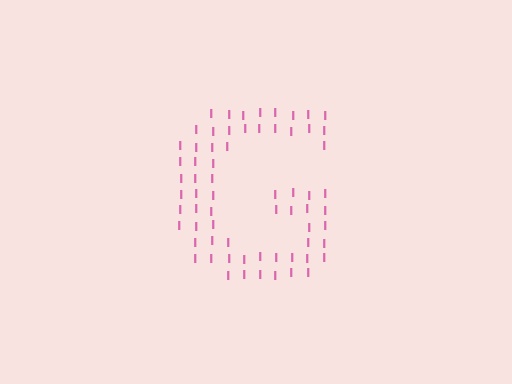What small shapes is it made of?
It is made of small letter I's.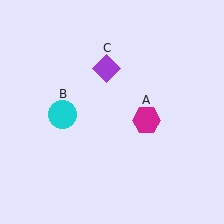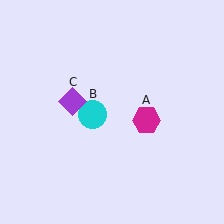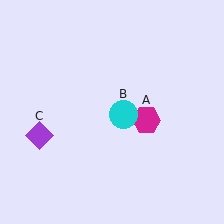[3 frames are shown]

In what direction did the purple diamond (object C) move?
The purple diamond (object C) moved down and to the left.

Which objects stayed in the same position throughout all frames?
Magenta hexagon (object A) remained stationary.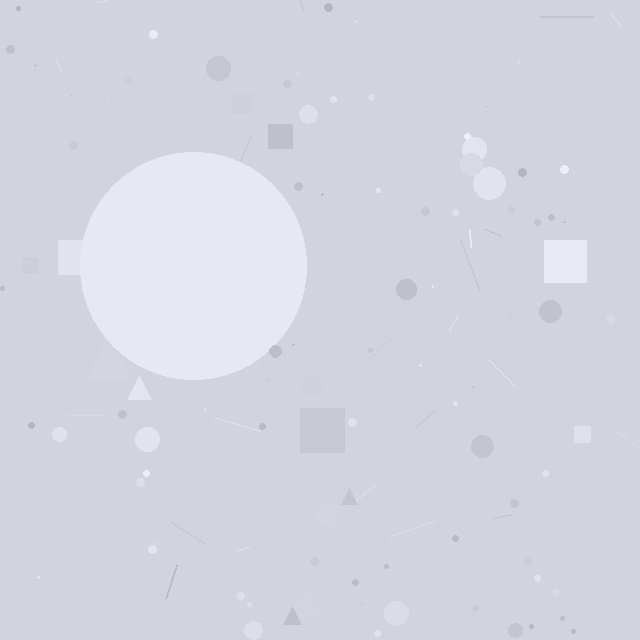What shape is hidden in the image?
A circle is hidden in the image.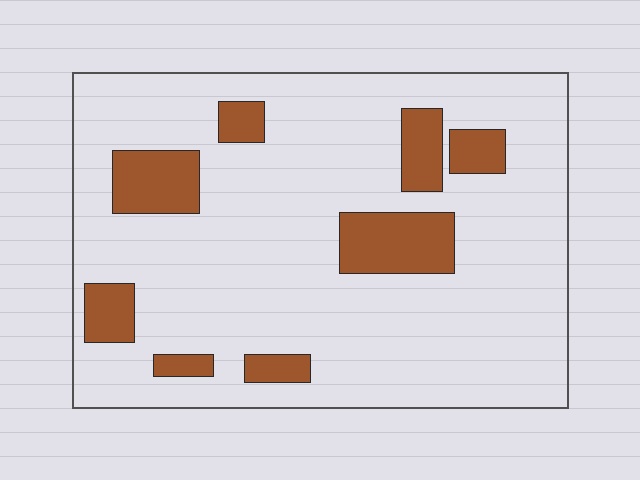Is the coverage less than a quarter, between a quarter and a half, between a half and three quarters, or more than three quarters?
Less than a quarter.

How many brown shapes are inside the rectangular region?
8.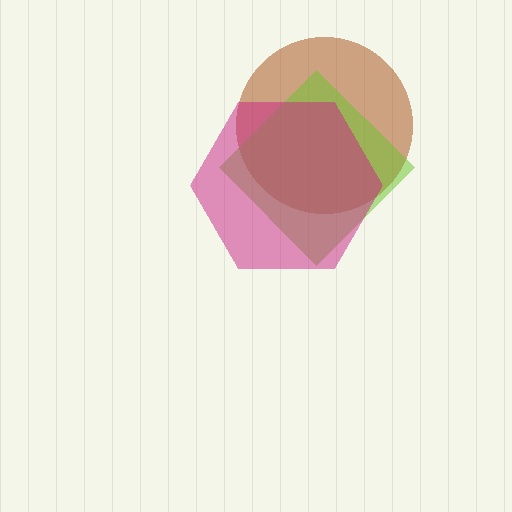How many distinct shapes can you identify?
There are 3 distinct shapes: a brown circle, a lime diamond, a magenta hexagon.